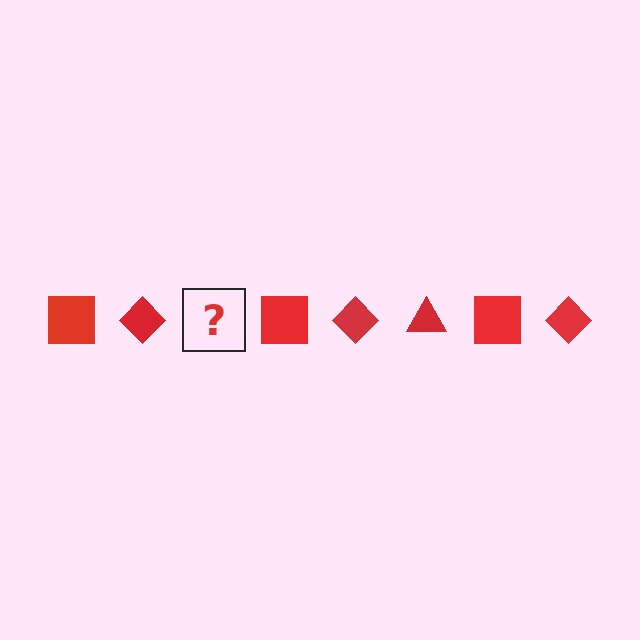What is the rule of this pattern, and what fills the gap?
The rule is that the pattern cycles through square, diamond, triangle shapes in red. The gap should be filled with a red triangle.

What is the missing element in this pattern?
The missing element is a red triangle.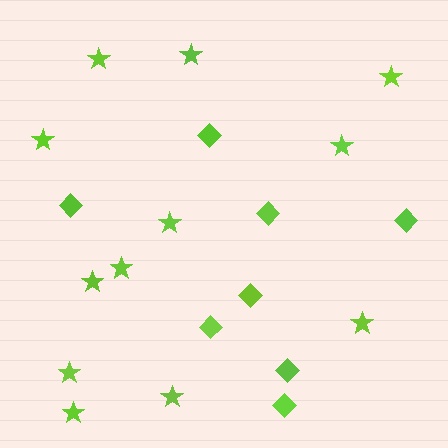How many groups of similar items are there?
There are 2 groups: one group of diamonds (8) and one group of stars (12).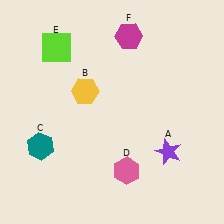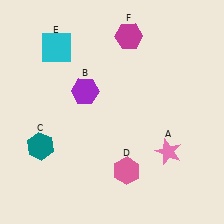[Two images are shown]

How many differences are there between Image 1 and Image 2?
There are 3 differences between the two images.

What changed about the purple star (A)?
In Image 1, A is purple. In Image 2, it changed to pink.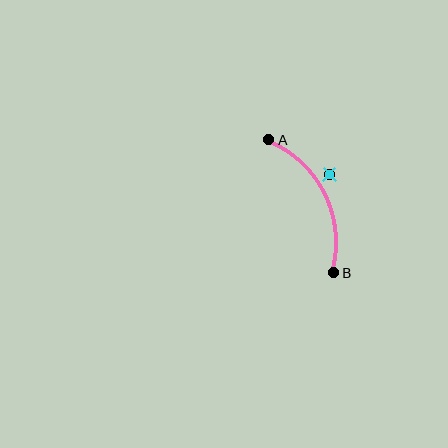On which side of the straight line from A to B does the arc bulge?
The arc bulges to the right of the straight line connecting A and B.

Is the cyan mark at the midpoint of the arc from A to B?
No — the cyan mark does not lie on the arc at all. It sits slightly outside the curve.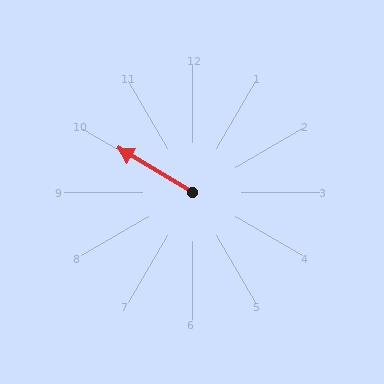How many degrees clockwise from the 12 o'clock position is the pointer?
Approximately 300 degrees.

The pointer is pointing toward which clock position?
Roughly 10 o'clock.